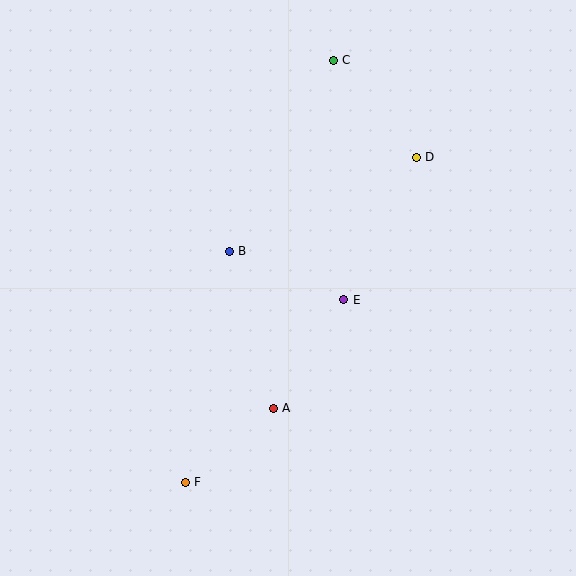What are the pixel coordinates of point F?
Point F is at (185, 482).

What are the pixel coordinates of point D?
Point D is at (416, 157).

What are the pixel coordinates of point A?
Point A is at (273, 408).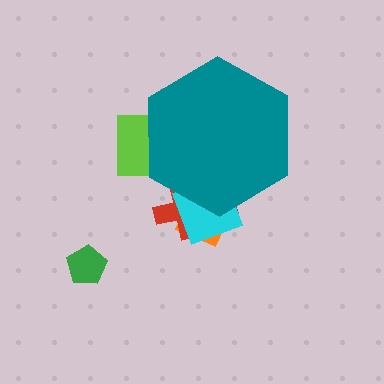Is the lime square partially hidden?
Yes, the lime square is partially hidden behind the teal hexagon.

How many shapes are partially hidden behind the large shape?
5 shapes are partially hidden.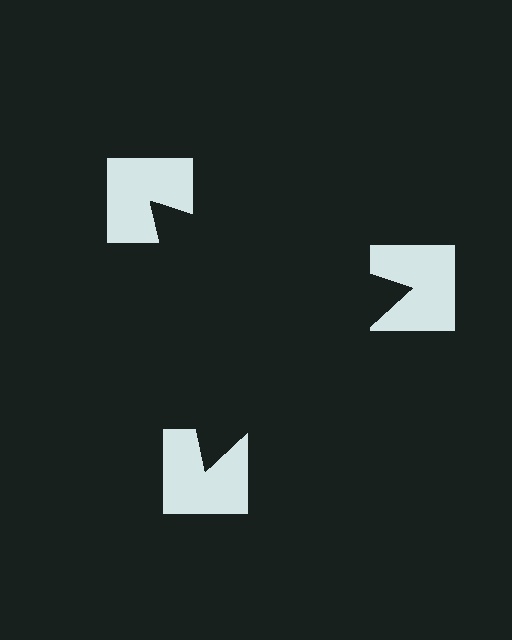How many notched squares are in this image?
There are 3 — one at each vertex of the illusory triangle.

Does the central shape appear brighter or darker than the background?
It typically appears slightly darker than the background, even though no actual brightness change is drawn.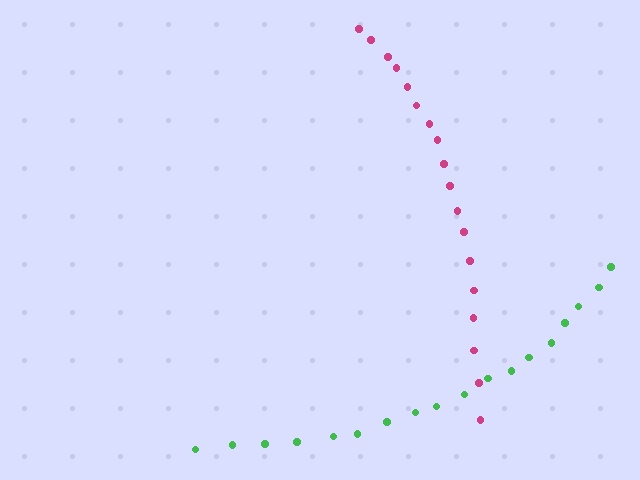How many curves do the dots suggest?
There are 2 distinct paths.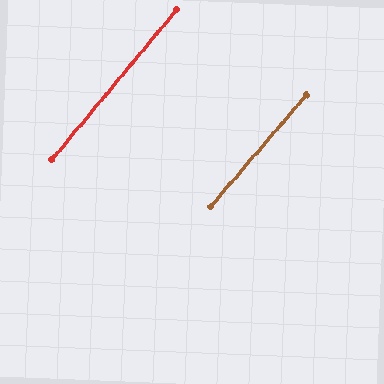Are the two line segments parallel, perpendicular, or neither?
Parallel — their directions differ by only 1.0°.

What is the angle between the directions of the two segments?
Approximately 1 degree.